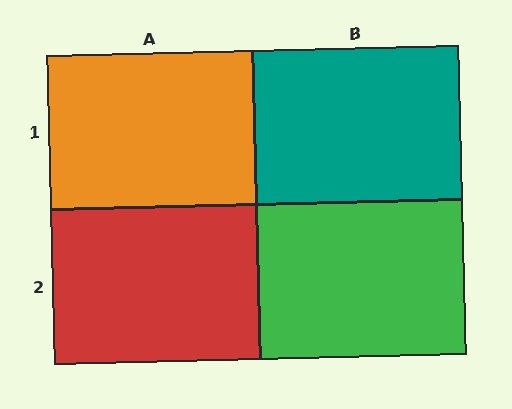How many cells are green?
1 cell is green.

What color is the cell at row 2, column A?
Red.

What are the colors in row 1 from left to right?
Orange, teal.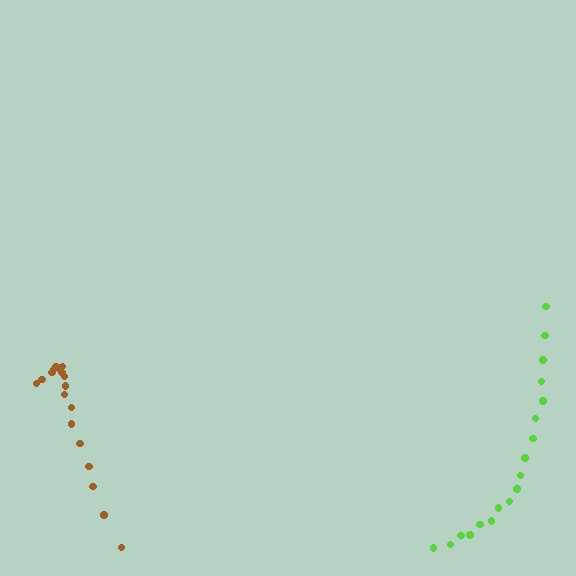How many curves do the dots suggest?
There are 2 distinct paths.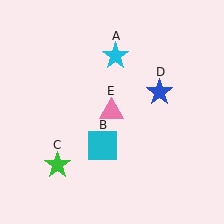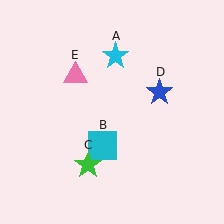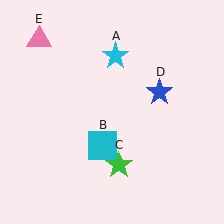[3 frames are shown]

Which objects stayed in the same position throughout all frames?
Cyan star (object A) and cyan square (object B) and blue star (object D) remained stationary.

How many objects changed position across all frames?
2 objects changed position: green star (object C), pink triangle (object E).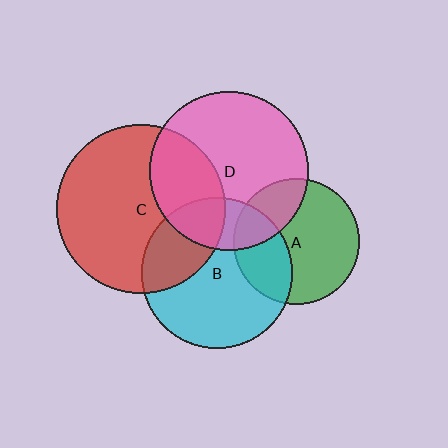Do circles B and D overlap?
Yes.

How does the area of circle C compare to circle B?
Approximately 1.3 times.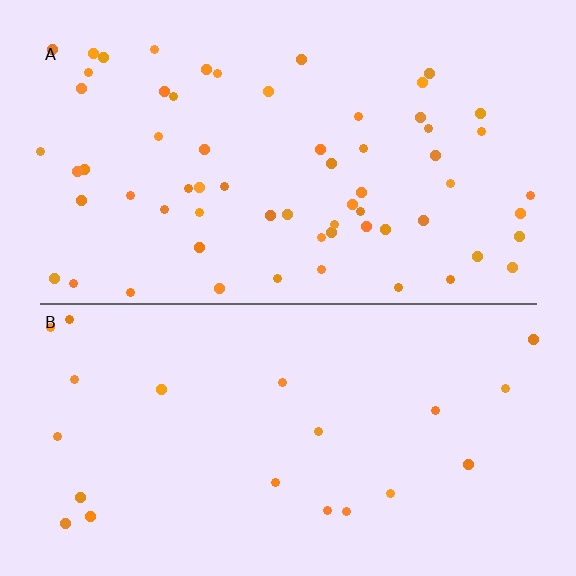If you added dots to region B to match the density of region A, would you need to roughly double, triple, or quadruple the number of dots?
Approximately triple.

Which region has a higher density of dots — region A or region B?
A (the top).